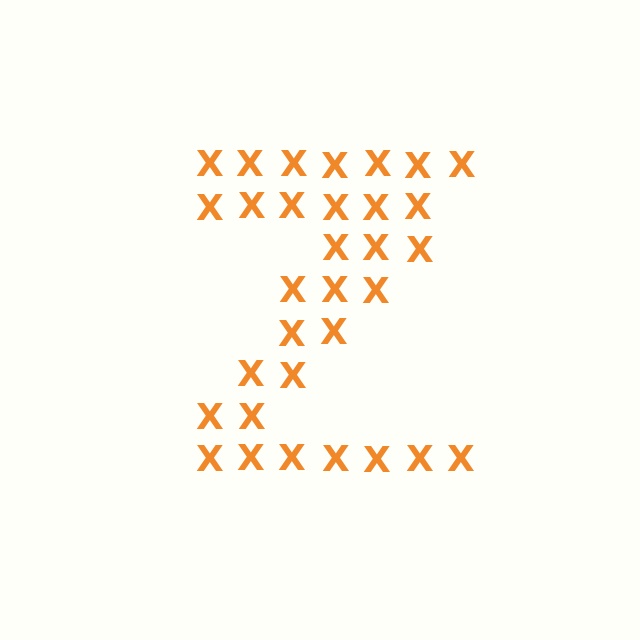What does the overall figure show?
The overall figure shows the letter Z.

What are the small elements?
The small elements are letter X's.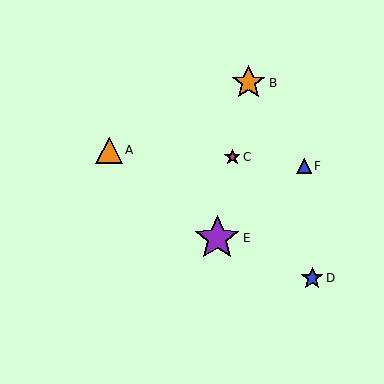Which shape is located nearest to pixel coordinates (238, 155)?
The magenta star (labeled C) at (232, 157) is nearest to that location.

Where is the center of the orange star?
The center of the orange star is at (249, 83).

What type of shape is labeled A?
Shape A is an orange triangle.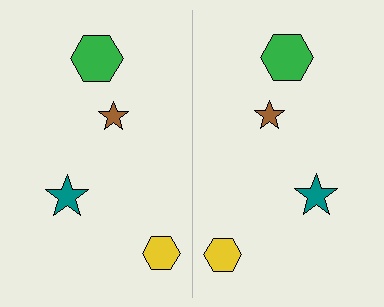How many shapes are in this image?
There are 8 shapes in this image.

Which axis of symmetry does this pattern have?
The pattern has a vertical axis of symmetry running through the center of the image.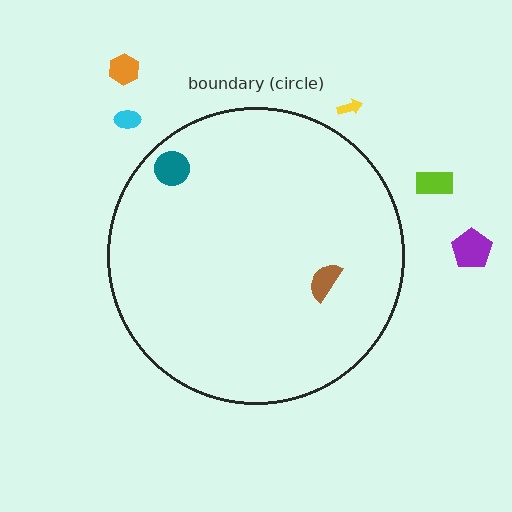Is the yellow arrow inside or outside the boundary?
Outside.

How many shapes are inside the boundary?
2 inside, 5 outside.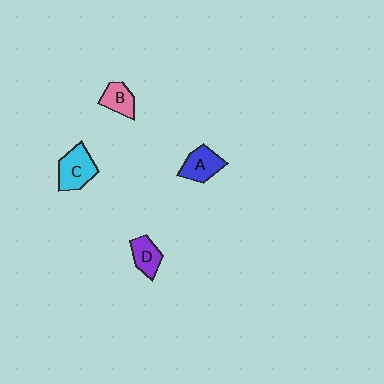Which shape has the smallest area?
Shape B (pink).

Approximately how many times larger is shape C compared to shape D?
Approximately 1.4 times.